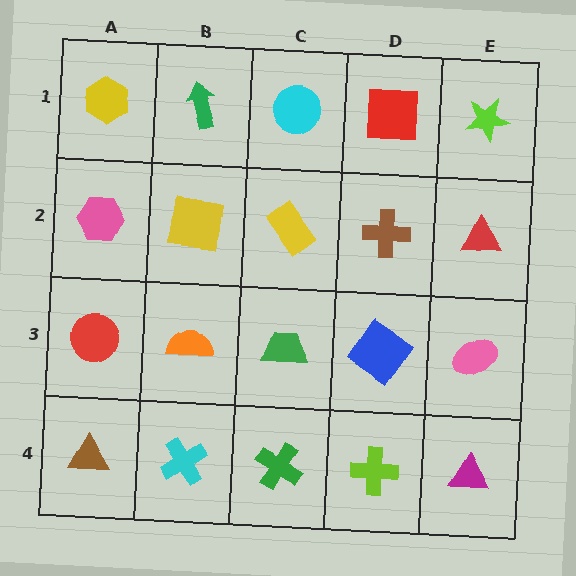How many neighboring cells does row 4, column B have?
3.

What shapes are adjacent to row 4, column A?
A red circle (row 3, column A), a cyan cross (row 4, column B).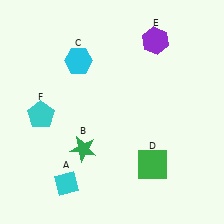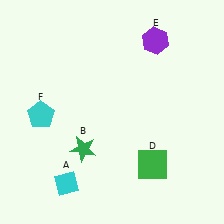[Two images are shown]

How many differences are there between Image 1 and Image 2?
There is 1 difference between the two images.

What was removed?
The cyan hexagon (C) was removed in Image 2.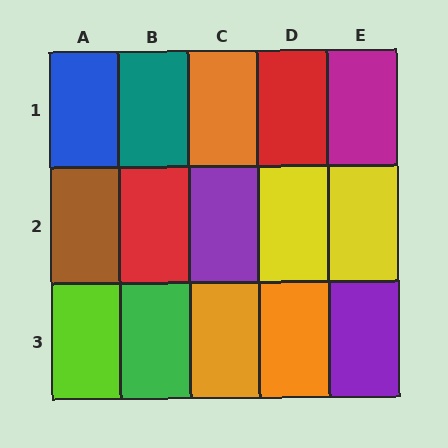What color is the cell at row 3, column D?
Orange.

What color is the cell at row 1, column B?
Teal.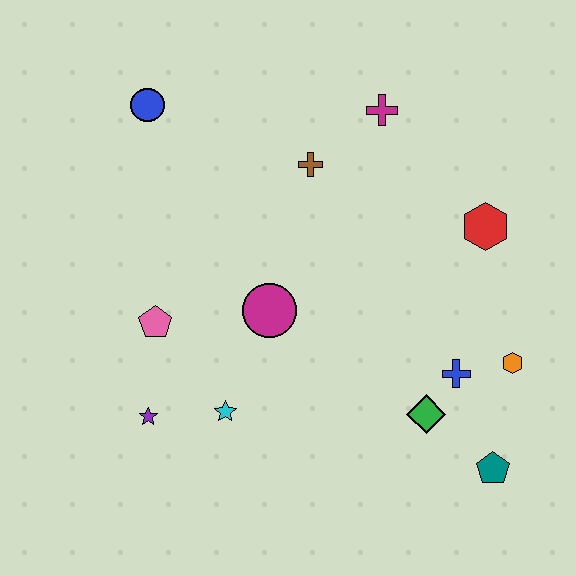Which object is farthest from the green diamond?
The blue circle is farthest from the green diamond.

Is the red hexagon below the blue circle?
Yes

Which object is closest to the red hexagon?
The orange hexagon is closest to the red hexagon.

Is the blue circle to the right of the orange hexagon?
No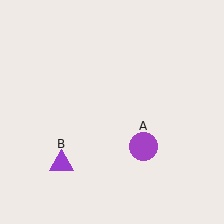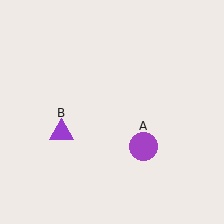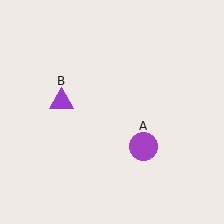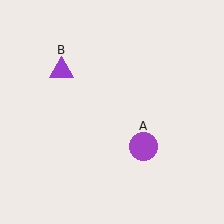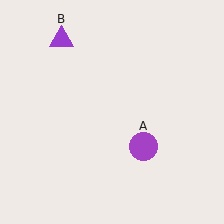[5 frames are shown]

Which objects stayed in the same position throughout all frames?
Purple circle (object A) remained stationary.